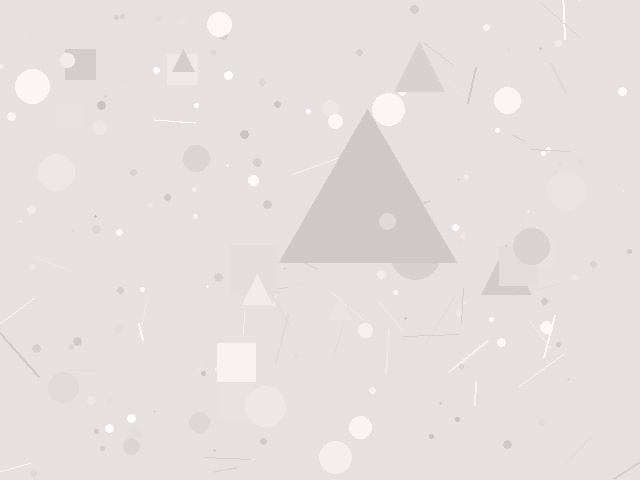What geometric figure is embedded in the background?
A triangle is embedded in the background.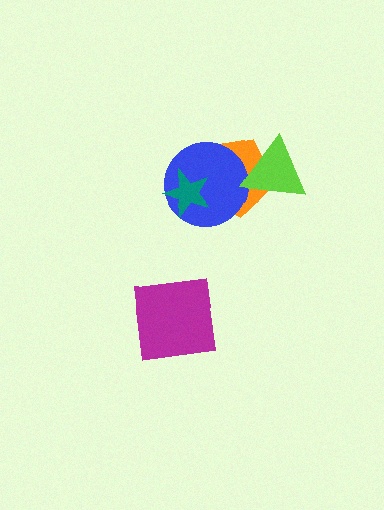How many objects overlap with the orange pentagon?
3 objects overlap with the orange pentagon.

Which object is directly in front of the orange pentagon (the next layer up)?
The blue circle is directly in front of the orange pentagon.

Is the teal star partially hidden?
No, no other shape covers it.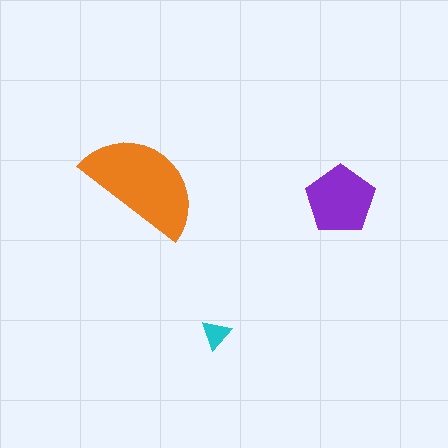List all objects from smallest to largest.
The cyan triangle, the purple pentagon, the orange semicircle.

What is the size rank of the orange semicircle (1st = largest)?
1st.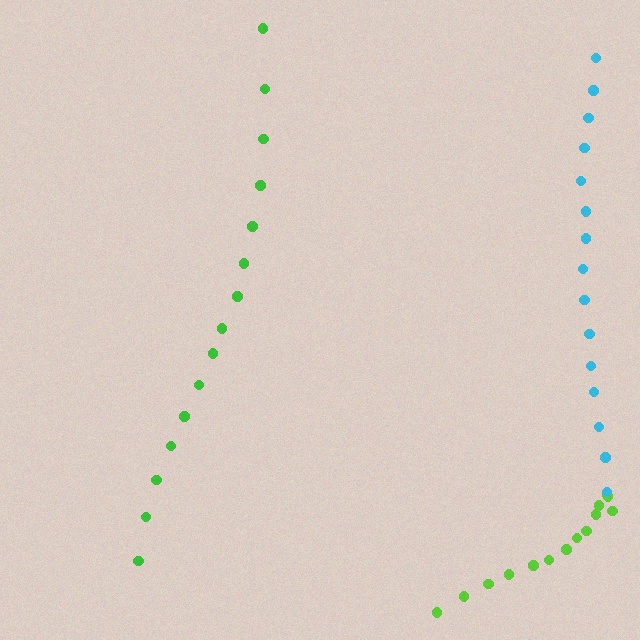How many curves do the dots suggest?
There are 3 distinct paths.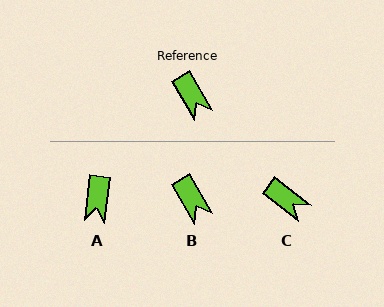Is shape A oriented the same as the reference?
No, it is off by about 38 degrees.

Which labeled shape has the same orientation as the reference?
B.